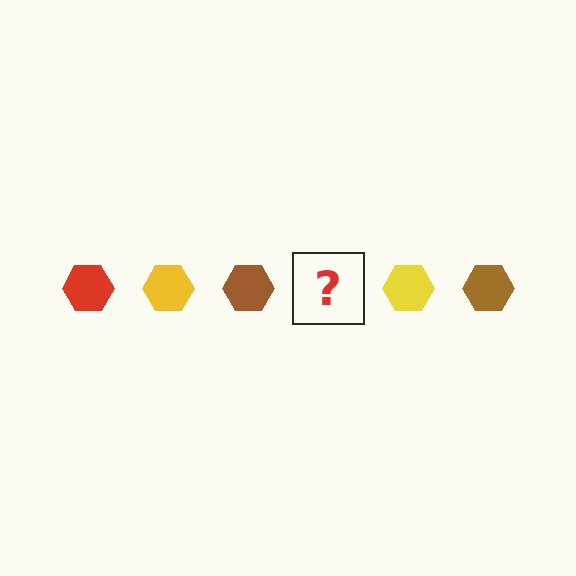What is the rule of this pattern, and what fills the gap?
The rule is that the pattern cycles through red, yellow, brown hexagons. The gap should be filled with a red hexagon.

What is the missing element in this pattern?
The missing element is a red hexagon.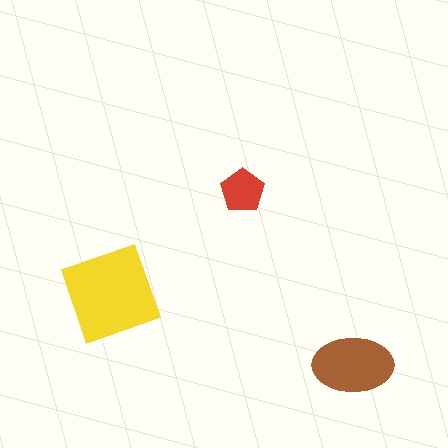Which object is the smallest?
The red pentagon.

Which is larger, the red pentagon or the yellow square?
The yellow square.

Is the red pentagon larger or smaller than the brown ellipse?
Smaller.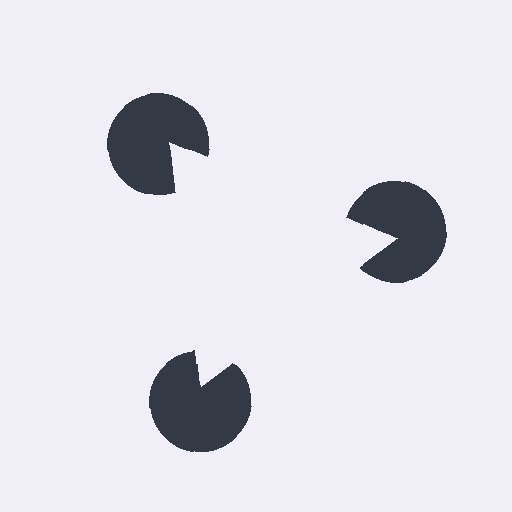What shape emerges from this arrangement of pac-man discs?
An illusory triangle — its edges are inferred from the aligned wedge cuts in the pac-man discs, not physically drawn.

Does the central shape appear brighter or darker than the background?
It typically appears slightly brighter than the background, even though no actual brightness change is drawn.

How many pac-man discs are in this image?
There are 3 — one at each vertex of the illusory triangle.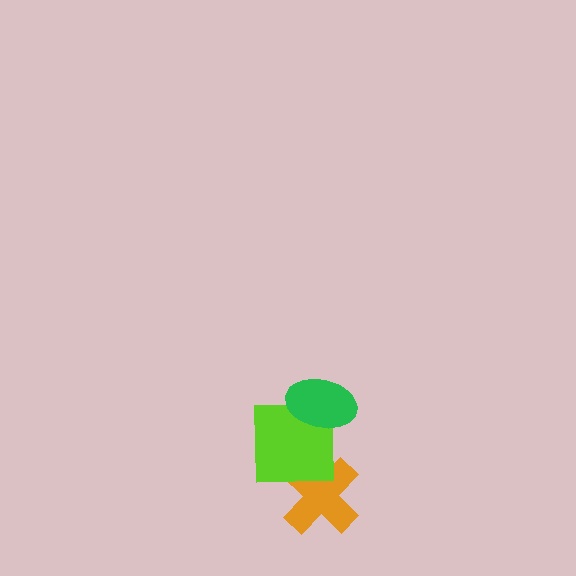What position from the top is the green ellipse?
The green ellipse is 1st from the top.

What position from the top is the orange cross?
The orange cross is 3rd from the top.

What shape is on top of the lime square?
The green ellipse is on top of the lime square.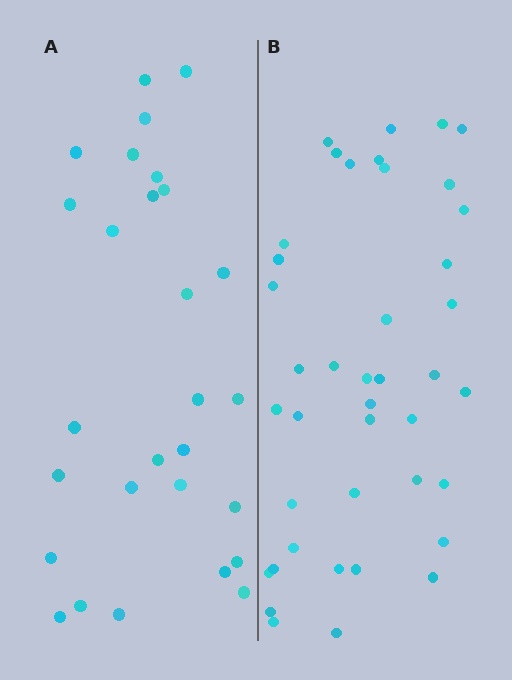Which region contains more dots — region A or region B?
Region B (the right region) has more dots.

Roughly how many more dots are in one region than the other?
Region B has approximately 15 more dots than region A.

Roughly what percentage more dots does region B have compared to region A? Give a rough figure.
About 45% more.